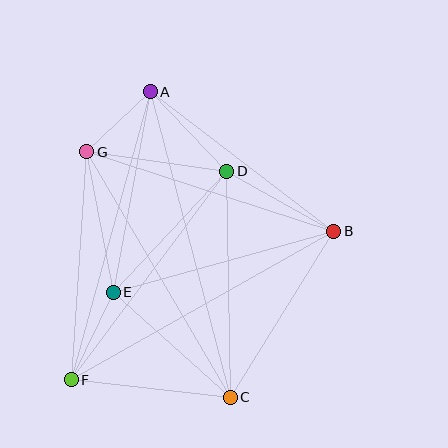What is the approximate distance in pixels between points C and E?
The distance between C and E is approximately 157 pixels.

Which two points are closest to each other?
Points A and G are closest to each other.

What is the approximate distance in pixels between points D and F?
The distance between D and F is approximately 260 pixels.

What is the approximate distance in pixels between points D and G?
The distance between D and G is approximately 141 pixels.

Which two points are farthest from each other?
Points A and C are farthest from each other.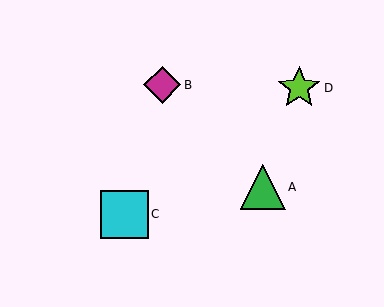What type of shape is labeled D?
Shape D is a lime star.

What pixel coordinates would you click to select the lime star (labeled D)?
Click at (299, 88) to select the lime star D.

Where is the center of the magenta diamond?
The center of the magenta diamond is at (162, 85).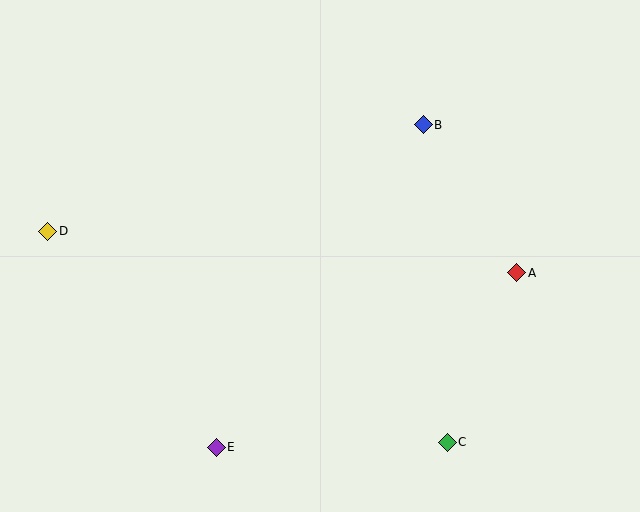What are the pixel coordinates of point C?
Point C is at (447, 442).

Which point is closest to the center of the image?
Point B at (423, 125) is closest to the center.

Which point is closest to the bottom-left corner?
Point E is closest to the bottom-left corner.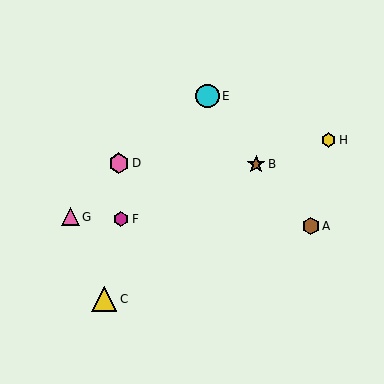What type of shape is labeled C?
Shape C is a yellow triangle.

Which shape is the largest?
The yellow triangle (labeled C) is the largest.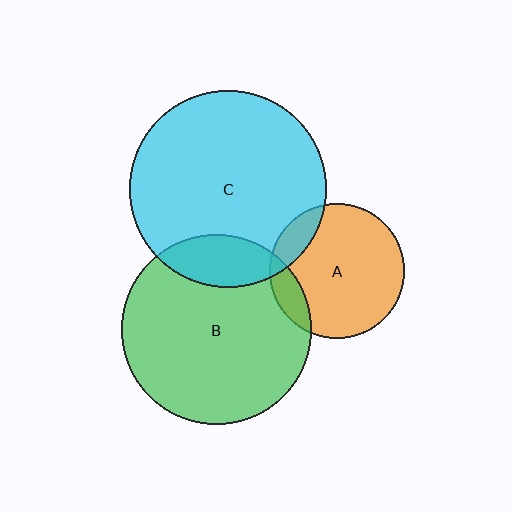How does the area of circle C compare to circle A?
Approximately 2.1 times.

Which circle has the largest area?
Circle C (cyan).